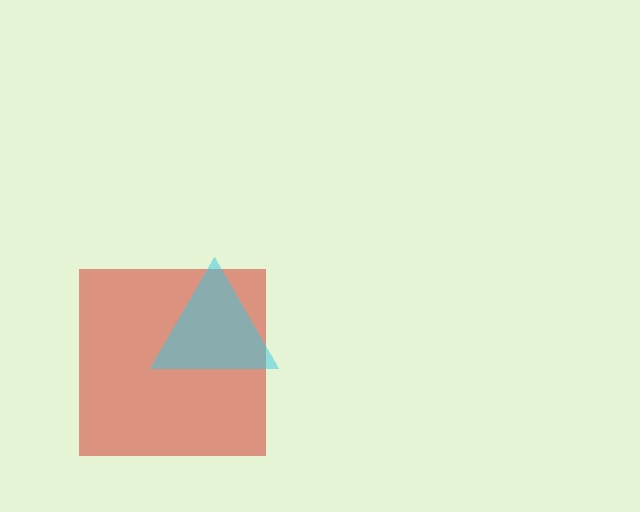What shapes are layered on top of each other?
The layered shapes are: a red square, a cyan triangle.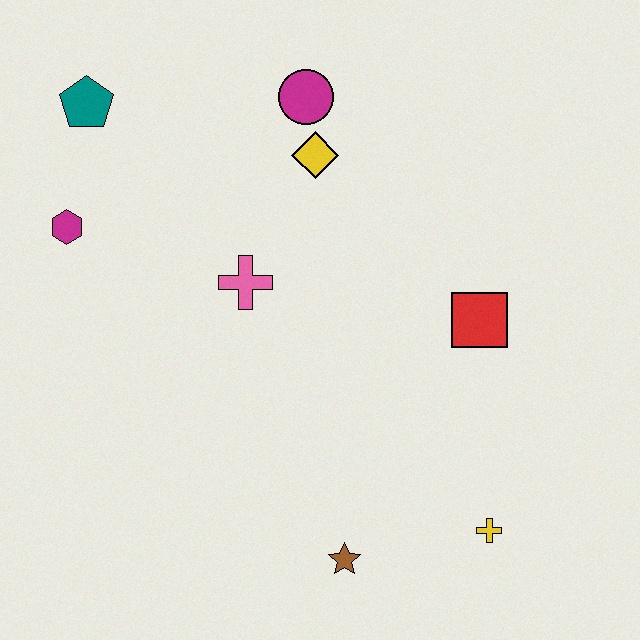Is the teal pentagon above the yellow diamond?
Yes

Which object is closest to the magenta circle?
The yellow diamond is closest to the magenta circle.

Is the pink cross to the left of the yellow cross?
Yes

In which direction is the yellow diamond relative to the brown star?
The yellow diamond is above the brown star.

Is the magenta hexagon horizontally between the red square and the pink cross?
No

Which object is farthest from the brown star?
The teal pentagon is farthest from the brown star.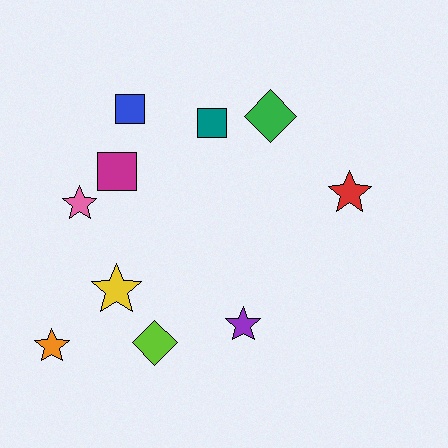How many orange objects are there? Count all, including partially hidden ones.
There is 1 orange object.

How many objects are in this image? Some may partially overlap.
There are 10 objects.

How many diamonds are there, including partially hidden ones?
There are 2 diamonds.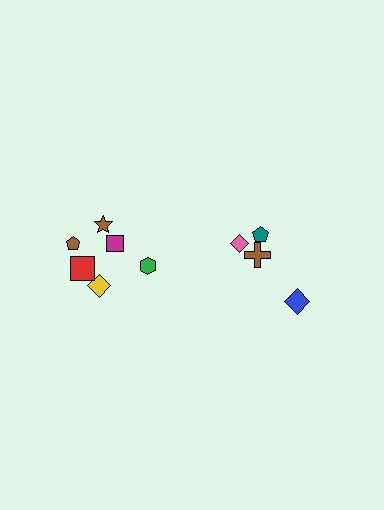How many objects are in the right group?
There are 4 objects.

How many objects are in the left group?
There are 6 objects.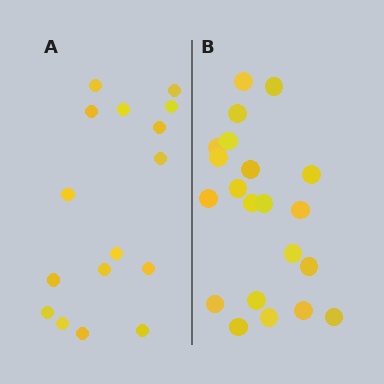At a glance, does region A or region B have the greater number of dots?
Region B (the right region) has more dots.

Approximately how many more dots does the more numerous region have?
Region B has about 5 more dots than region A.